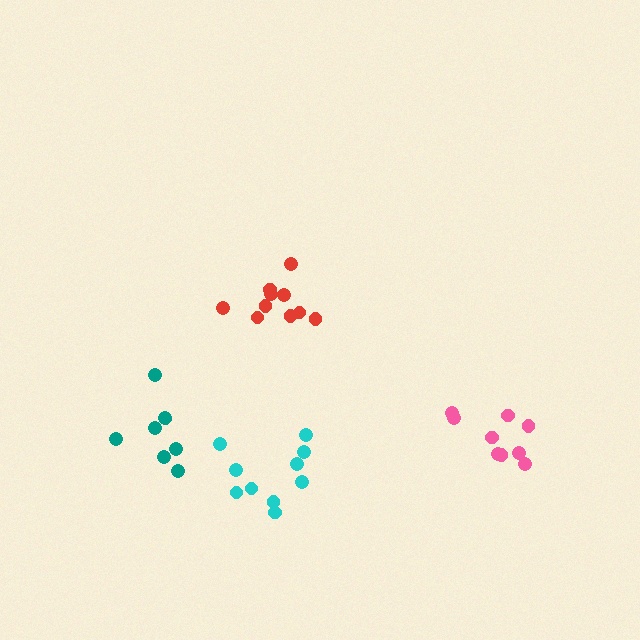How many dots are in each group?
Group 1: 10 dots, Group 2: 10 dots, Group 3: 8 dots, Group 4: 9 dots (37 total).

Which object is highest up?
The red cluster is topmost.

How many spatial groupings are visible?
There are 4 spatial groupings.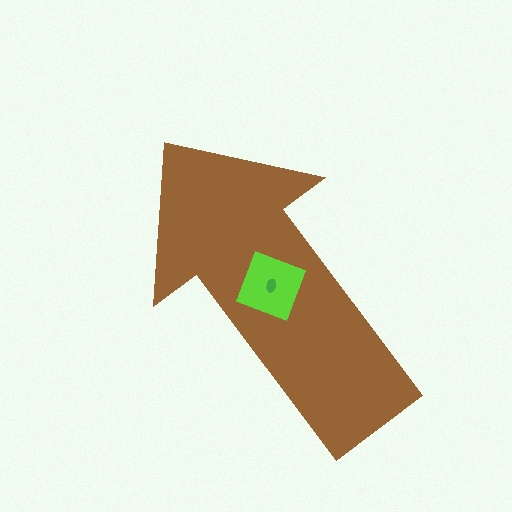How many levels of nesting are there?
3.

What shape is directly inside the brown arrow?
The lime square.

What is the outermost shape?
The brown arrow.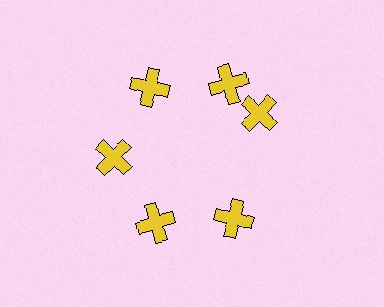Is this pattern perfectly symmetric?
No. The 6 yellow crosses are arranged in a ring, but one element near the 3 o'clock position is rotated out of alignment along the ring, breaking the 6-fold rotational symmetry.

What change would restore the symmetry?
The symmetry would be restored by rotating it back into even spacing with its neighbors so that all 6 crosses sit at equal angles and equal distance from the center.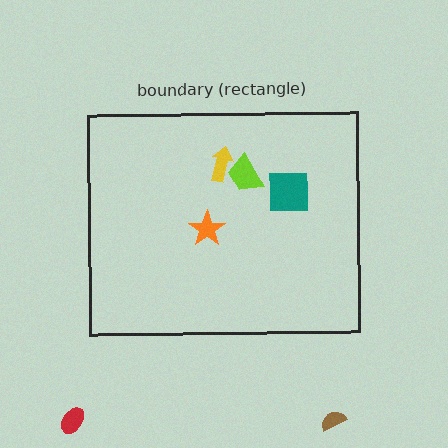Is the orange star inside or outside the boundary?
Inside.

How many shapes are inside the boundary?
4 inside, 2 outside.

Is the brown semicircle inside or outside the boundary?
Outside.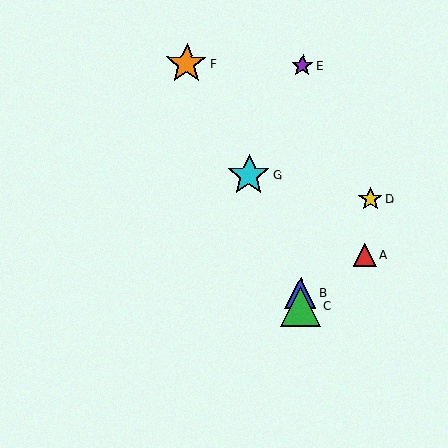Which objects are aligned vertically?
Objects B, C, E are aligned vertically.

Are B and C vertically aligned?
Yes, both are at x≈301.